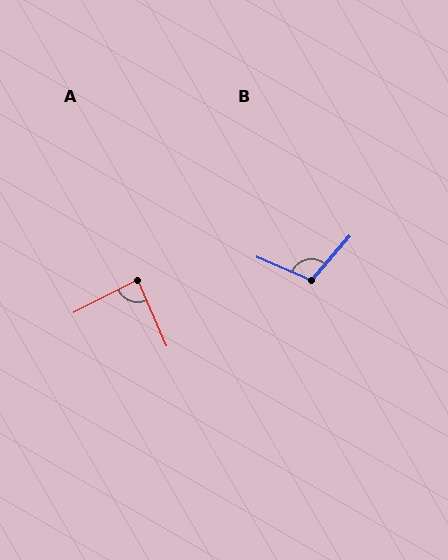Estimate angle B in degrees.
Approximately 107 degrees.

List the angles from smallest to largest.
A (86°), B (107°).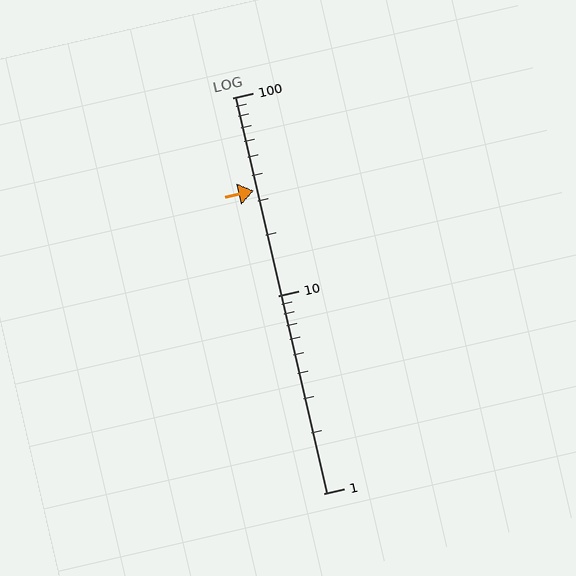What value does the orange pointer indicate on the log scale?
The pointer indicates approximately 34.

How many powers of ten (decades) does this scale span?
The scale spans 2 decades, from 1 to 100.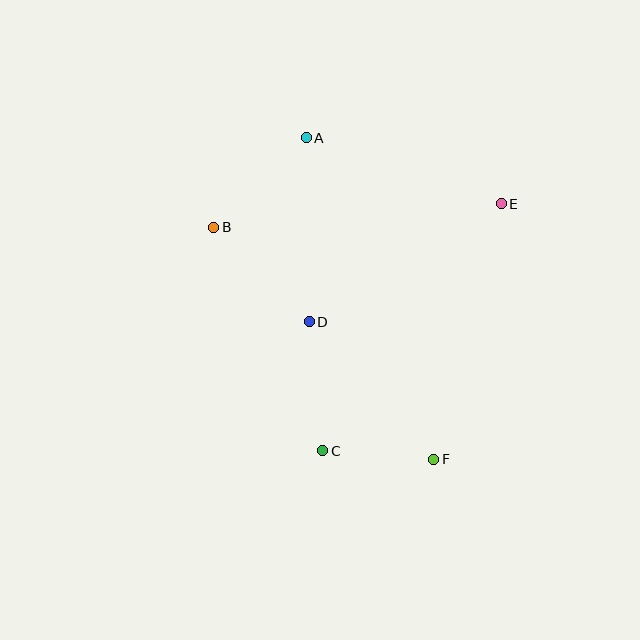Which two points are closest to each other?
Points C and F are closest to each other.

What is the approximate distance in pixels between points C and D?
The distance between C and D is approximately 130 pixels.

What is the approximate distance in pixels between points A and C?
The distance between A and C is approximately 313 pixels.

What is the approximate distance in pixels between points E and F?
The distance between E and F is approximately 264 pixels.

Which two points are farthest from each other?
Points A and F are farthest from each other.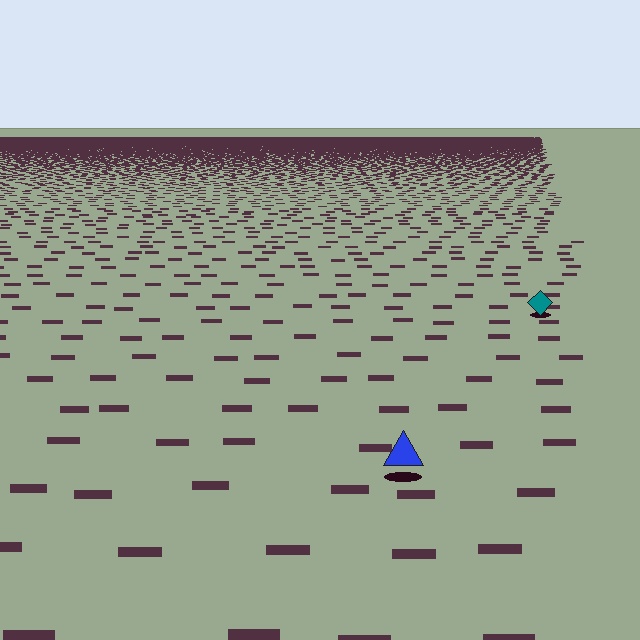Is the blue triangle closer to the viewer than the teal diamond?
Yes. The blue triangle is closer — you can tell from the texture gradient: the ground texture is coarser near it.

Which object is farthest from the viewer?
The teal diamond is farthest from the viewer. It appears smaller and the ground texture around it is denser.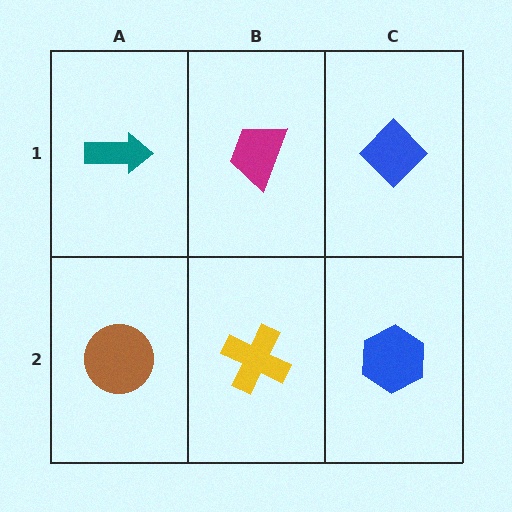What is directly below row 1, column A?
A brown circle.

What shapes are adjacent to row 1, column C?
A blue hexagon (row 2, column C), a magenta trapezoid (row 1, column B).